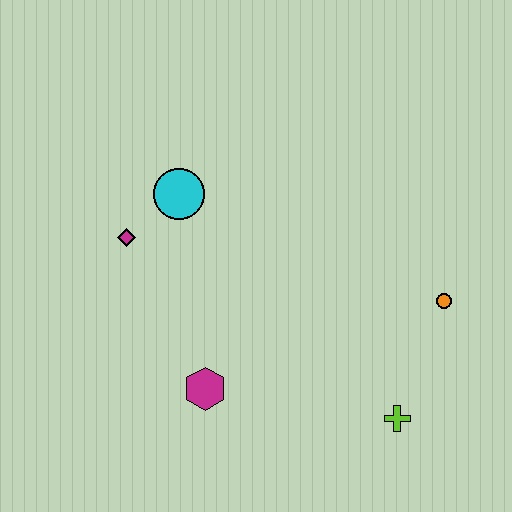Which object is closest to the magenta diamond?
The cyan circle is closest to the magenta diamond.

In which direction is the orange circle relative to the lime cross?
The orange circle is above the lime cross.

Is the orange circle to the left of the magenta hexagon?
No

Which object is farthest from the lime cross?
The magenta diamond is farthest from the lime cross.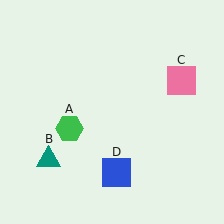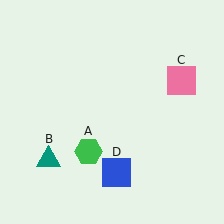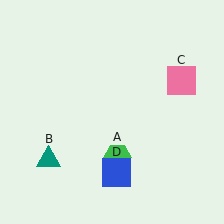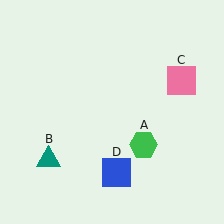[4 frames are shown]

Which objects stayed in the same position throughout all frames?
Teal triangle (object B) and pink square (object C) and blue square (object D) remained stationary.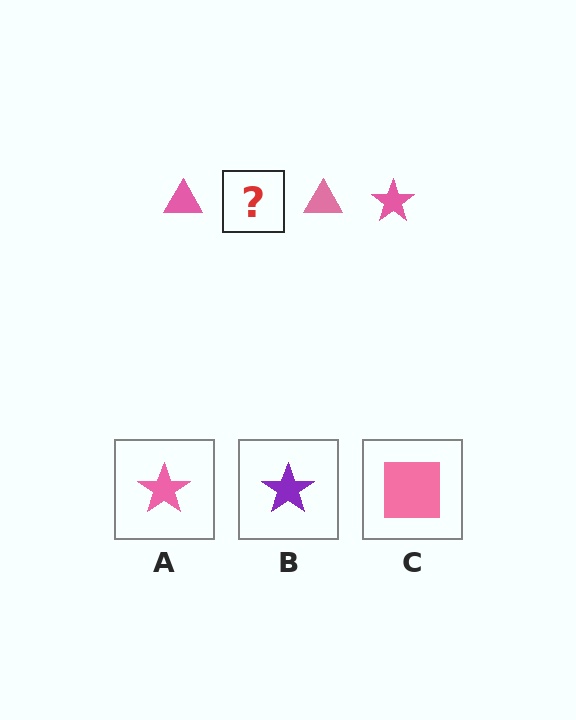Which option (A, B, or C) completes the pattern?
A.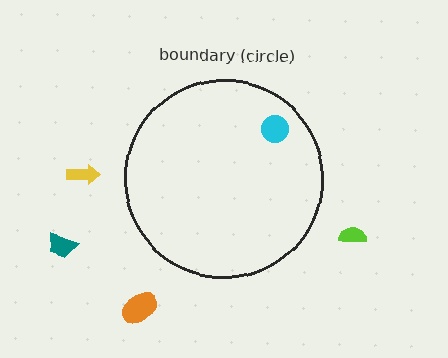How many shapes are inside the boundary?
1 inside, 4 outside.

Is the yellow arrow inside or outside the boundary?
Outside.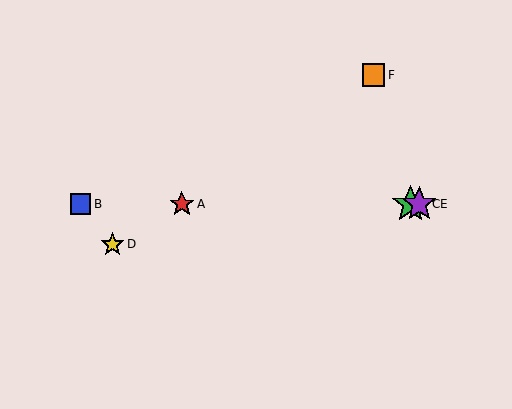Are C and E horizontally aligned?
Yes, both are at y≈204.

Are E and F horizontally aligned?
No, E is at y≈204 and F is at y≈75.